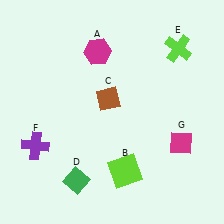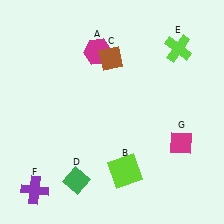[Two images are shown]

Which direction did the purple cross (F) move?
The purple cross (F) moved down.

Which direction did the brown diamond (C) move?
The brown diamond (C) moved up.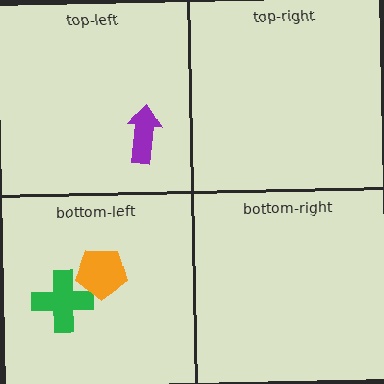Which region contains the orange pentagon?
The bottom-left region.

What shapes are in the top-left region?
The purple arrow.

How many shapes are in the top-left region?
1.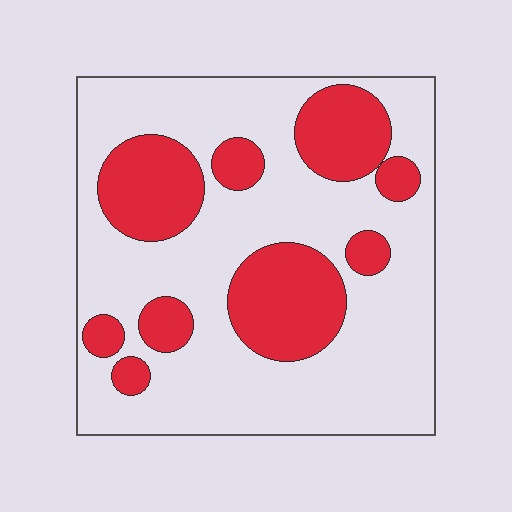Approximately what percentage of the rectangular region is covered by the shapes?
Approximately 30%.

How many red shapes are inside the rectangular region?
9.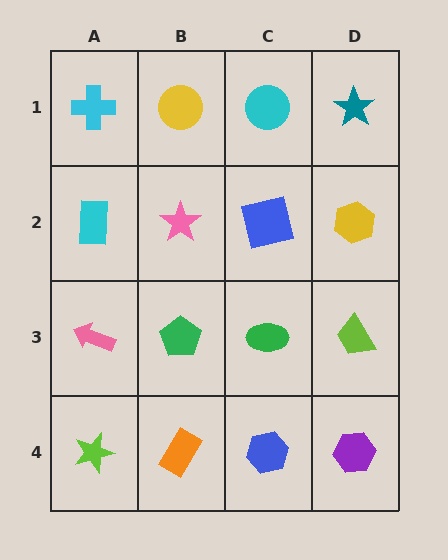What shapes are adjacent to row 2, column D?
A teal star (row 1, column D), a lime trapezoid (row 3, column D), a blue square (row 2, column C).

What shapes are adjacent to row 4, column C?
A green ellipse (row 3, column C), an orange rectangle (row 4, column B), a purple hexagon (row 4, column D).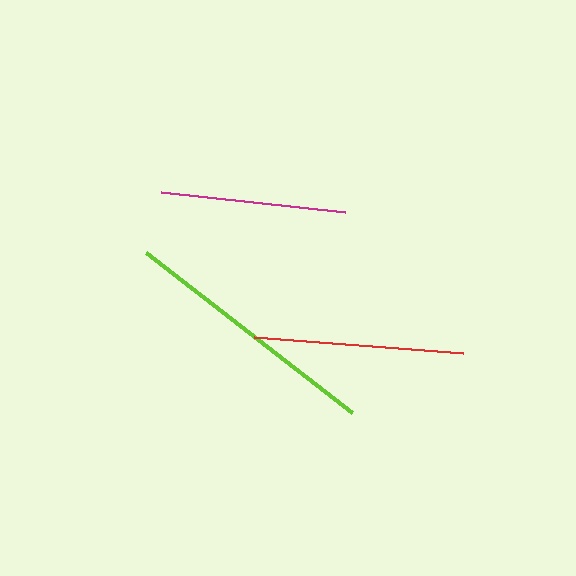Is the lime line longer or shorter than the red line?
The lime line is longer than the red line.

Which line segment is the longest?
The lime line is the longest at approximately 260 pixels.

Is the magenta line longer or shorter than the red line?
The red line is longer than the magenta line.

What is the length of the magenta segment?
The magenta segment is approximately 185 pixels long.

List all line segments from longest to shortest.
From longest to shortest: lime, red, magenta.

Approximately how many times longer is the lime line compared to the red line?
The lime line is approximately 1.2 times the length of the red line.